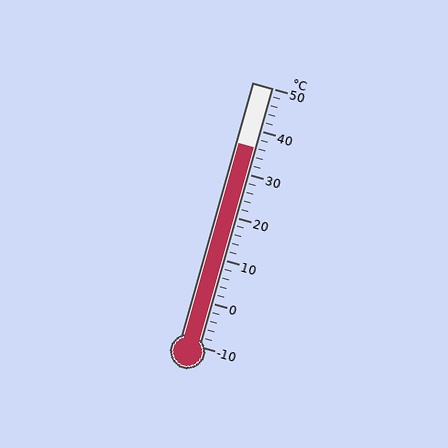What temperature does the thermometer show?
The thermometer shows approximately 36°C.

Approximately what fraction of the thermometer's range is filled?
The thermometer is filled to approximately 75% of its range.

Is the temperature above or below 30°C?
The temperature is above 30°C.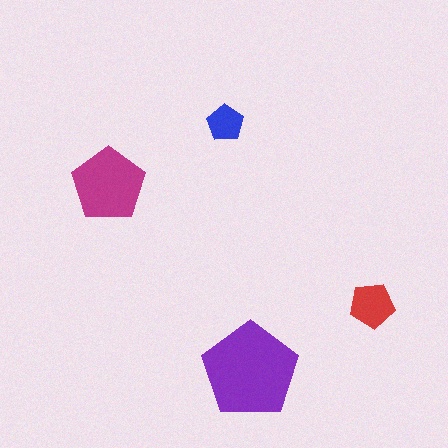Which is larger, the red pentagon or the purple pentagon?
The purple one.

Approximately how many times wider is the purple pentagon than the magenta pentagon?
About 1.5 times wider.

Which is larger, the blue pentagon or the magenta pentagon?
The magenta one.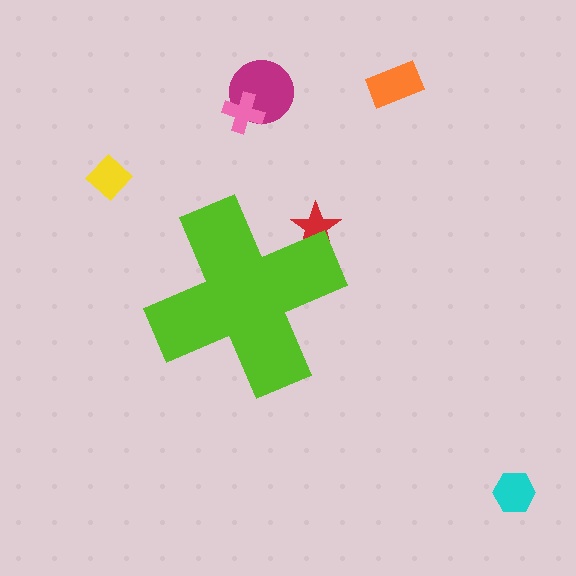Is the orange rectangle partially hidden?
No, the orange rectangle is fully visible.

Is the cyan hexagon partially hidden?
No, the cyan hexagon is fully visible.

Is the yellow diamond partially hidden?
No, the yellow diamond is fully visible.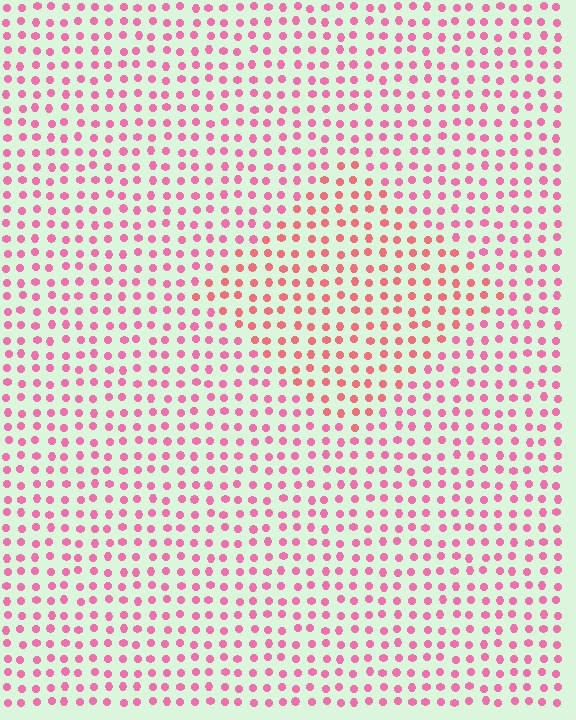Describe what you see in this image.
The image is filled with small pink elements in a uniform arrangement. A diamond-shaped region is visible where the elements are tinted to a slightly different hue, forming a subtle color boundary.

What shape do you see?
I see a diamond.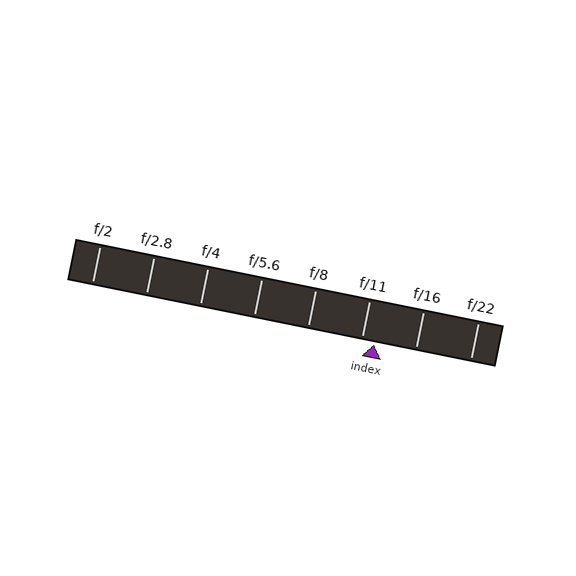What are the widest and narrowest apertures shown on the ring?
The widest aperture shown is f/2 and the narrowest is f/22.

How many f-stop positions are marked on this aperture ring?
There are 8 f-stop positions marked.